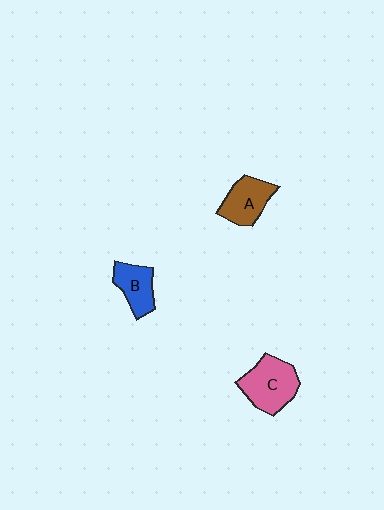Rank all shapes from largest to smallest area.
From largest to smallest: C (pink), A (brown), B (blue).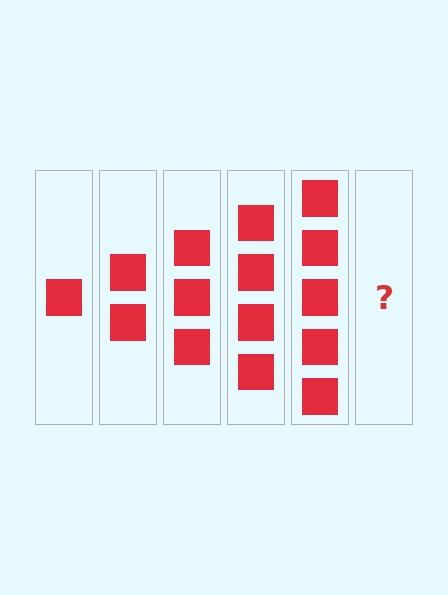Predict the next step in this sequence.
The next step is 6 squares.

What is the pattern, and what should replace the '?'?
The pattern is that each step adds one more square. The '?' should be 6 squares.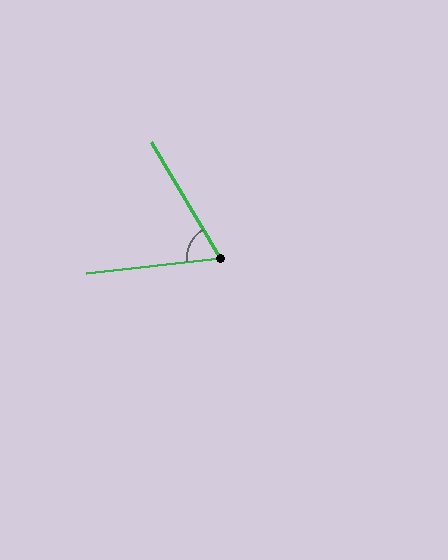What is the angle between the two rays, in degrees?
Approximately 66 degrees.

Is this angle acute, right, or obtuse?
It is acute.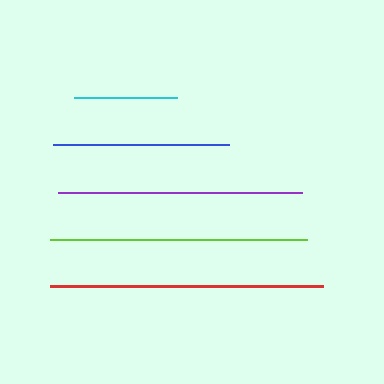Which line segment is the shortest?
The cyan line is the shortest at approximately 103 pixels.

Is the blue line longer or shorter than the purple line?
The purple line is longer than the blue line.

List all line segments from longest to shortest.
From longest to shortest: red, lime, purple, blue, cyan.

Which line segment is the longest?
The red line is the longest at approximately 274 pixels.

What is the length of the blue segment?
The blue segment is approximately 176 pixels long.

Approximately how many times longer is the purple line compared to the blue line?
The purple line is approximately 1.4 times the length of the blue line.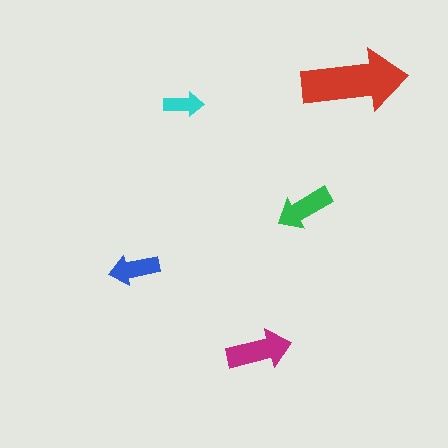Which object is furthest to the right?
The red arrow is rightmost.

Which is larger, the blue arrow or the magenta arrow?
The magenta one.